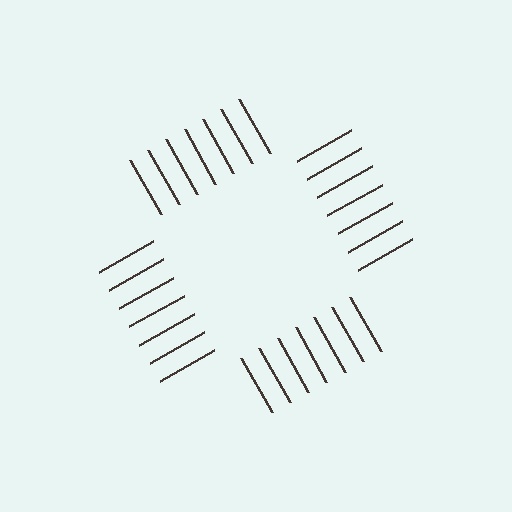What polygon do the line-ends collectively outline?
An illusory square — the line segments terminate on its edges but no continuous stroke is drawn.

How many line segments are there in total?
28 — 7 along each of the 4 edges.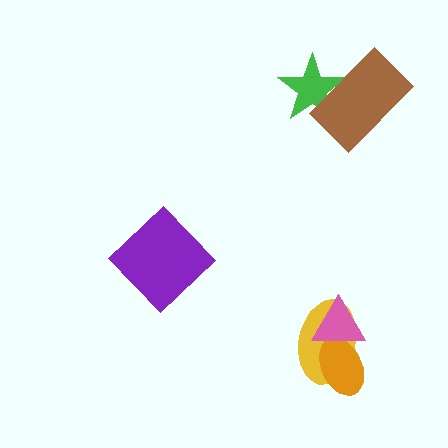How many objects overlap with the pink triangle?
2 objects overlap with the pink triangle.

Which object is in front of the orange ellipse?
The pink triangle is in front of the orange ellipse.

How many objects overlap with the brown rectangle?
1 object overlaps with the brown rectangle.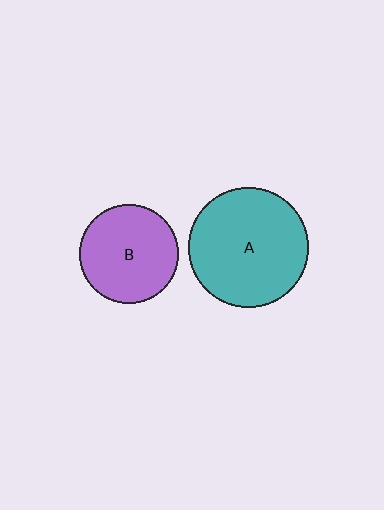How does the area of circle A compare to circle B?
Approximately 1.5 times.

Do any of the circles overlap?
No, none of the circles overlap.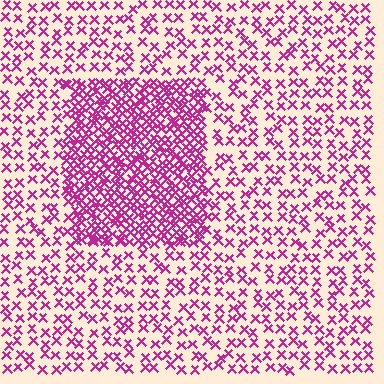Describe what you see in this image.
The image contains small magenta elements arranged at two different densities. A rectangle-shaped region is visible where the elements are more densely packed than the surrounding area.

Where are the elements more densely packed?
The elements are more densely packed inside the rectangle boundary.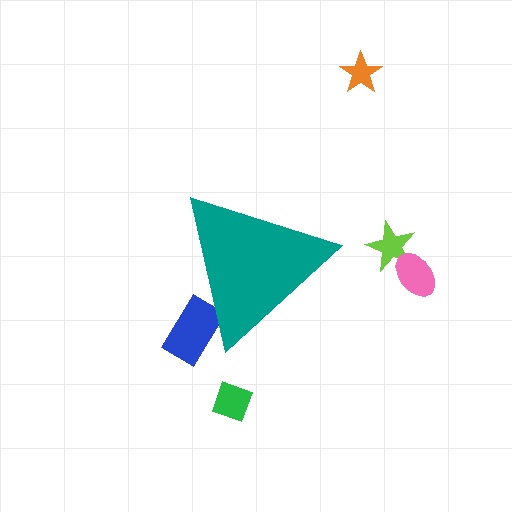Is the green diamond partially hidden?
No, the green diamond is fully visible.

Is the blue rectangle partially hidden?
Yes, the blue rectangle is partially hidden behind the teal triangle.